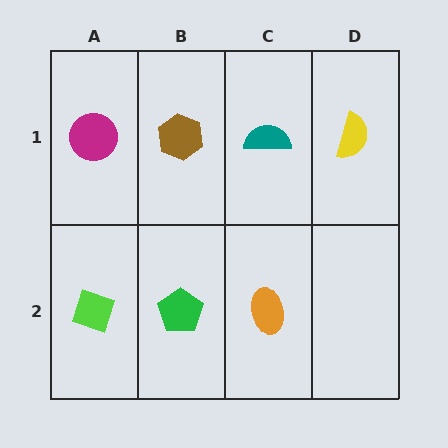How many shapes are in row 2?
3 shapes.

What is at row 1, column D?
A yellow semicircle.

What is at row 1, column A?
A magenta circle.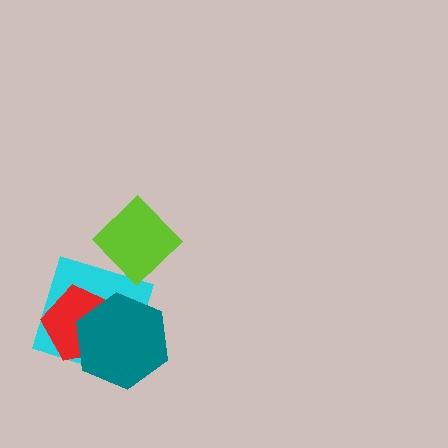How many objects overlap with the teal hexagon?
2 objects overlap with the teal hexagon.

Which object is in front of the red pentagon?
The teal hexagon is in front of the red pentagon.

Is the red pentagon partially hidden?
Yes, it is partially covered by another shape.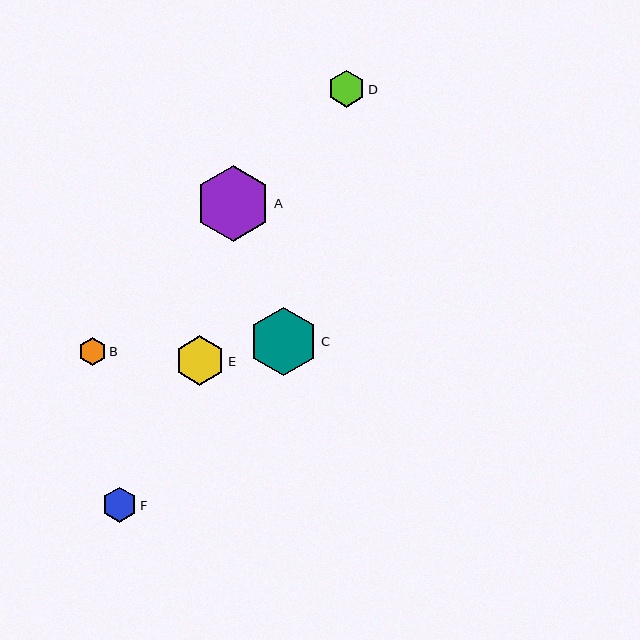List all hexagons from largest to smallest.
From largest to smallest: A, C, E, D, F, B.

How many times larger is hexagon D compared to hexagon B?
Hexagon D is approximately 1.4 times the size of hexagon B.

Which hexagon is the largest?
Hexagon A is the largest with a size of approximately 75 pixels.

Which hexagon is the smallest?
Hexagon B is the smallest with a size of approximately 27 pixels.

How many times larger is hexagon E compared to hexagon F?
Hexagon E is approximately 1.4 times the size of hexagon F.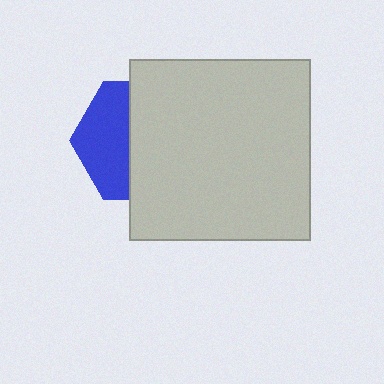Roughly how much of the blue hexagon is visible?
A small part of it is visible (roughly 42%).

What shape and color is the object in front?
The object in front is a light gray square.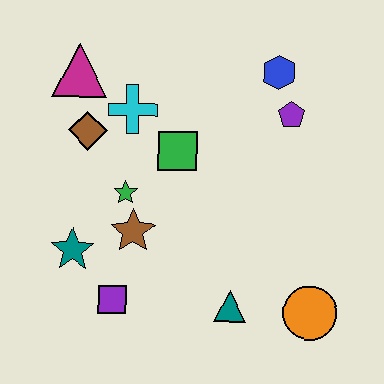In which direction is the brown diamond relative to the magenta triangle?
The brown diamond is below the magenta triangle.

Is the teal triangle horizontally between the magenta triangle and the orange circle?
Yes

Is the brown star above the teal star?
Yes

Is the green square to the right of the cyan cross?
Yes